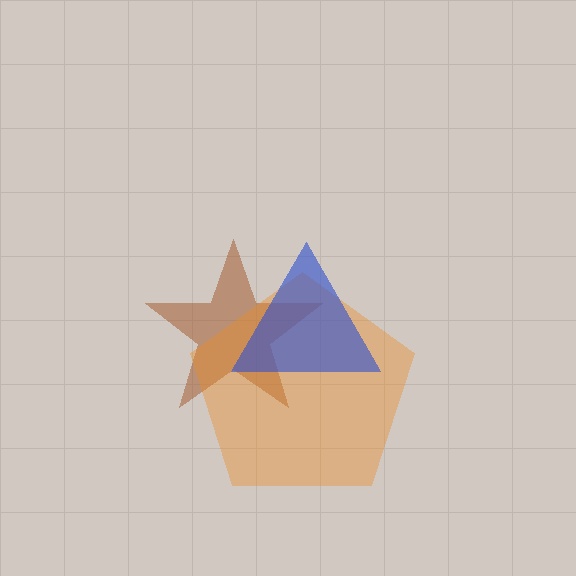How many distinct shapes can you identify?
There are 3 distinct shapes: a brown star, an orange pentagon, a blue triangle.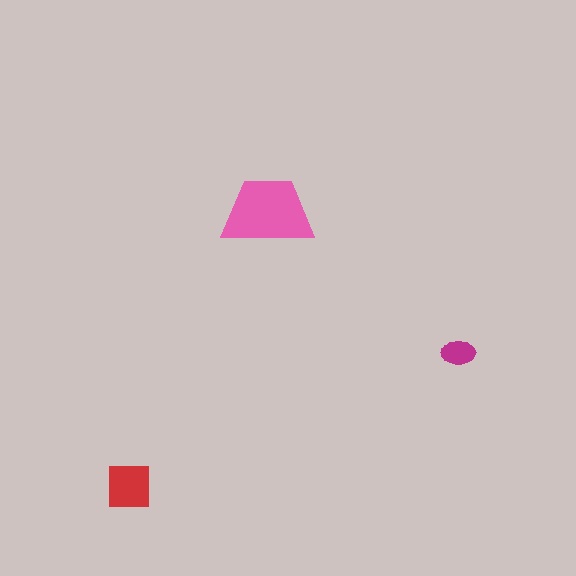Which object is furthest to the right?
The magenta ellipse is rightmost.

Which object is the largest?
The pink trapezoid.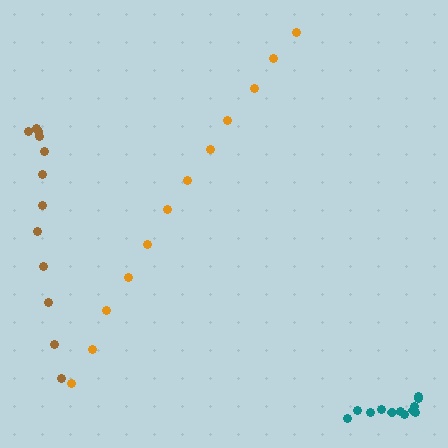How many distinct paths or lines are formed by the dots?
There are 3 distinct paths.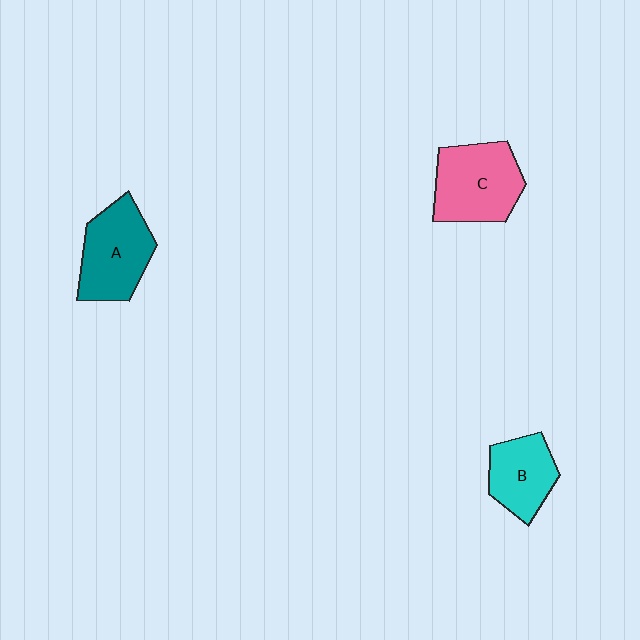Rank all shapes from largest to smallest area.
From largest to smallest: C (pink), A (teal), B (cyan).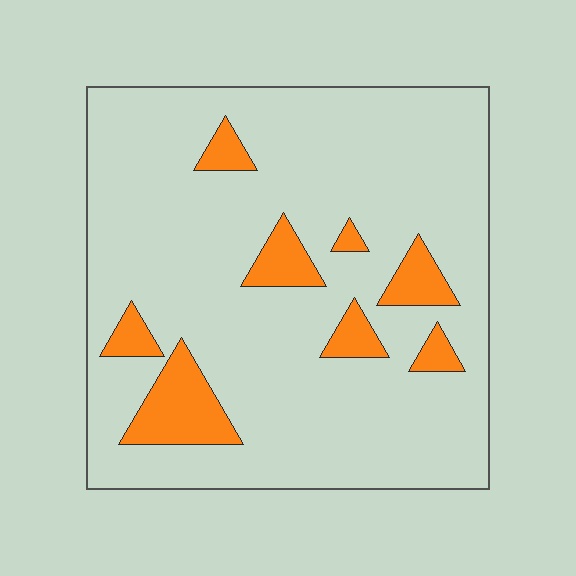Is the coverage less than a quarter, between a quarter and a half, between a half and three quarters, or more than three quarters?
Less than a quarter.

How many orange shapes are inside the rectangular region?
8.